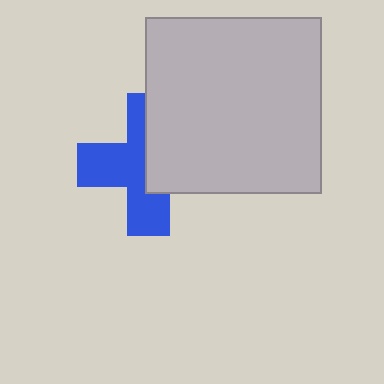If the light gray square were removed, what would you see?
You would see the complete blue cross.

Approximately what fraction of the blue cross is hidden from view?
Roughly 44% of the blue cross is hidden behind the light gray square.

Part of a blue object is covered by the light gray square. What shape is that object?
It is a cross.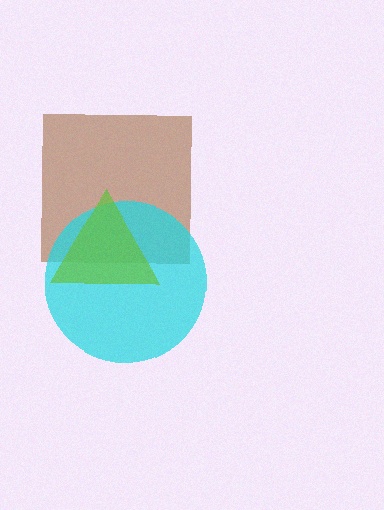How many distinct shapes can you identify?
There are 3 distinct shapes: a brown square, a cyan circle, a lime triangle.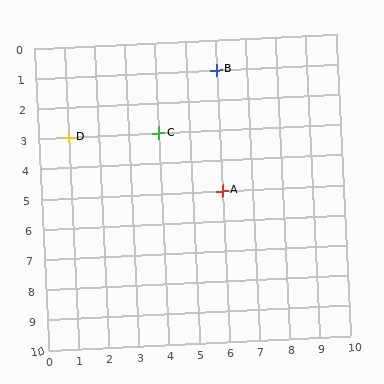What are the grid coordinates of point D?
Point D is at grid coordinates (1, 3).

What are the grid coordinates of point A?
Point A is at grid coordinates (6, 5).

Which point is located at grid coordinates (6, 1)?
Point B is at (6, 1).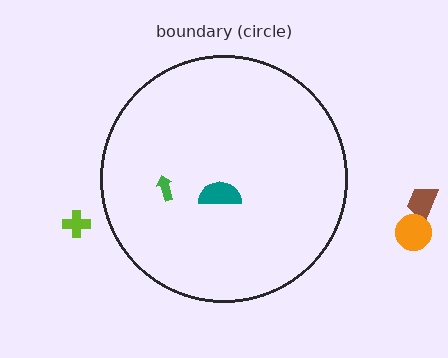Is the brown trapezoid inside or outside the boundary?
Outside.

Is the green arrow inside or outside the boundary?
Inside.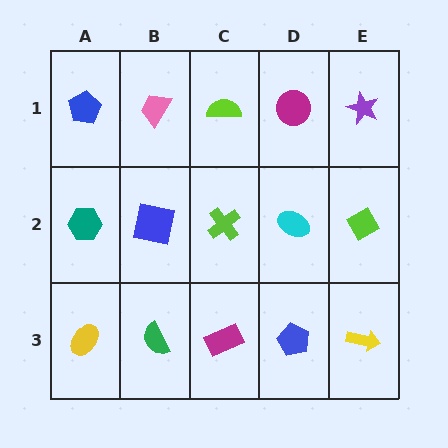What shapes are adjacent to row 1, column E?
A lime diamond (row 2, column E), a magenta circle (row 1, column D).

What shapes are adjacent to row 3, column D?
A cyan ellipse (row 2, column D), a magenta rectangle (row 3, column C), a yellow arrow (row 3, column E).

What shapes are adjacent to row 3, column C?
A lime cross (row 2, column C), a green semicircle (row 3, column B), a blue pentagon (row 3, column D).